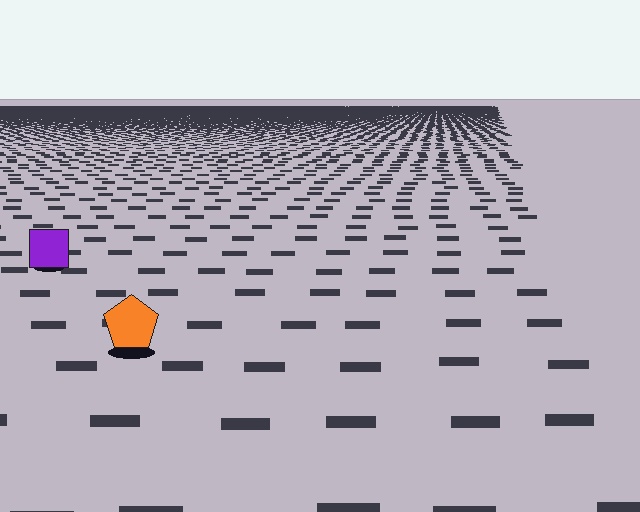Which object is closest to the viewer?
The orange pentagon is closest. The texture marks near it are larger and more spread out.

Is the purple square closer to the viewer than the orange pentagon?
No. The orange pentagon is closer — you can tell from the texture gradient: the ground texture is coarser near it.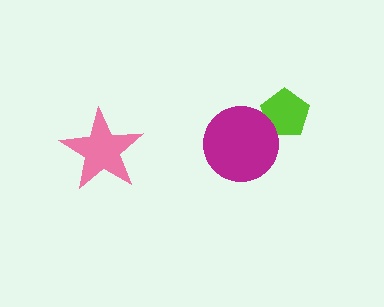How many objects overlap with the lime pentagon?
1 object overlaps with the lime pentagon.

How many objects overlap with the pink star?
0 objects overlap with the pink star.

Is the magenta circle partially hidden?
No, no other shape covers it.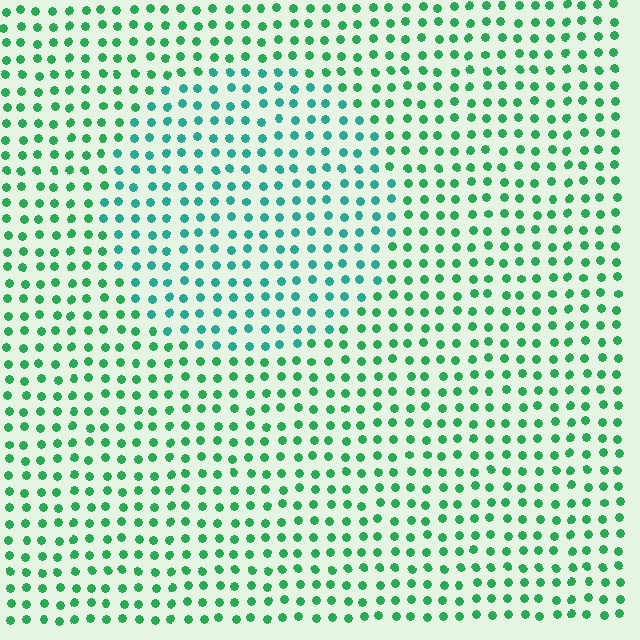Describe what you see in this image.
The image is filled with small green elements in a uniform arrangement. A circle-shaped region is visible where the elements are tinted to a slightly different hue, forming a subtle color boundary.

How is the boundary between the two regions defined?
The boundary is defined purely by a slight shift in hue (about 31 degrees). Spacing, size, and orientation are identical on both sides.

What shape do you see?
I see a circle.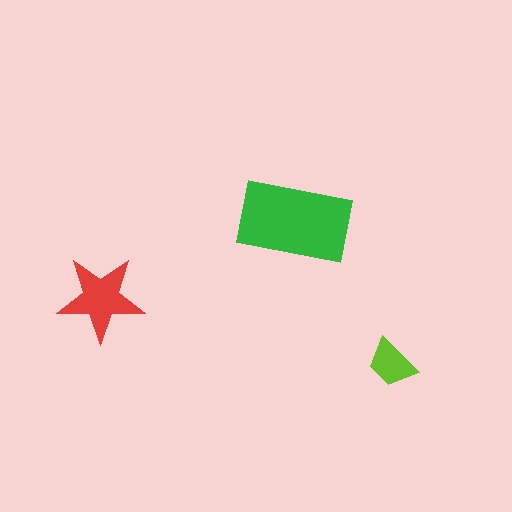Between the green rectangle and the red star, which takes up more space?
The green rectangle.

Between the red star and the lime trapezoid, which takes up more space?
The red star.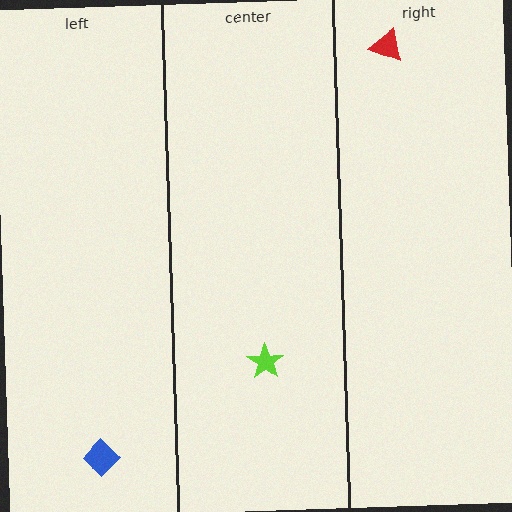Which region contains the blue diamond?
The left region.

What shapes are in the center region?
The lime star.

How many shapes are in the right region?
1.